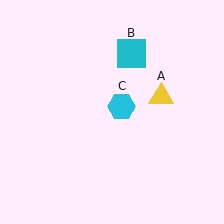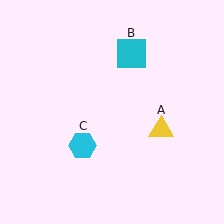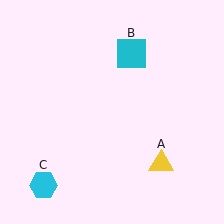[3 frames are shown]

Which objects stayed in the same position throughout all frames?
Cyan square (object B) remained stationary.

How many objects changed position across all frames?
2 objects changed position: yellow triangle (object A), cyan hexagon (object C).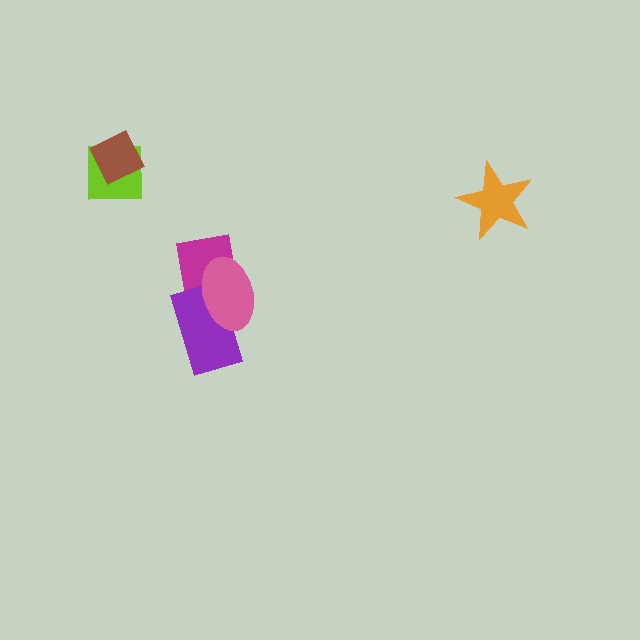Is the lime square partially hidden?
Yes, it is partially covered by another shape.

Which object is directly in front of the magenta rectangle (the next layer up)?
The purple rectangle is directly in front of the magenta rectangle.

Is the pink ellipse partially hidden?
No, no other shape covers it.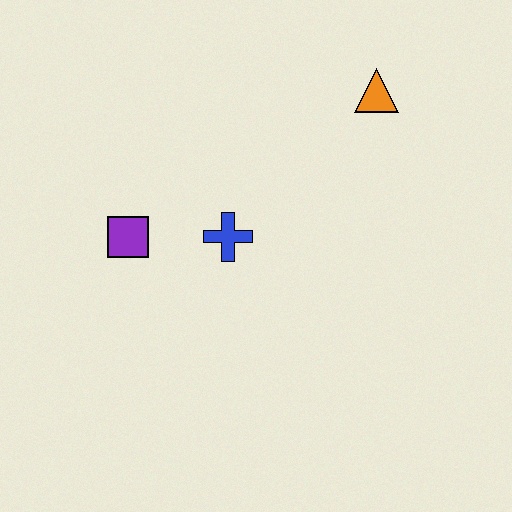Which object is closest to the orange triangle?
The blue cross is closest to the orange triangle.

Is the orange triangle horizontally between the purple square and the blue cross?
No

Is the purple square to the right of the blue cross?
No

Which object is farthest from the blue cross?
The orange triangle is farthest from the blue cross.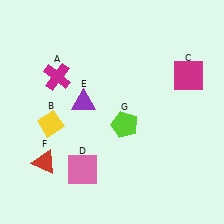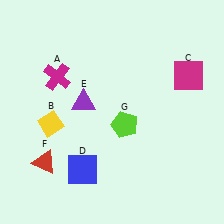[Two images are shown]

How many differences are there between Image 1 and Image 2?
There is 1 difference between the two images.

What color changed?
The square (D) changed from pink in Image 1 to blue in Image 2.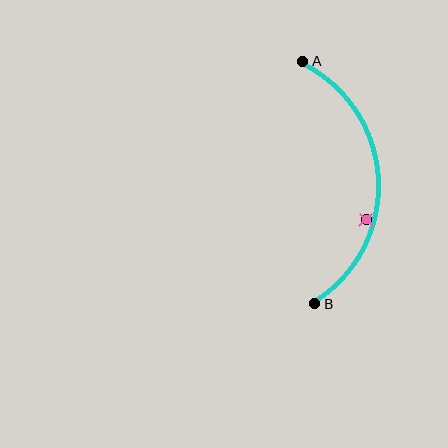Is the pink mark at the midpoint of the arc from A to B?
No — the pink mark does not lie on the arc at all. It sits slightly inside the curve.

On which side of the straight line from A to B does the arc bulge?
The arc bulges to the right of the straight line connecting A and B.